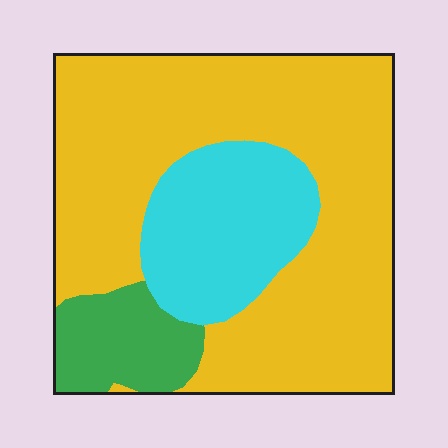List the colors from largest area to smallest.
From largest to smallest: yellow, cyan, green.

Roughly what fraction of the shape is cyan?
Cyan covers 21% of the shape.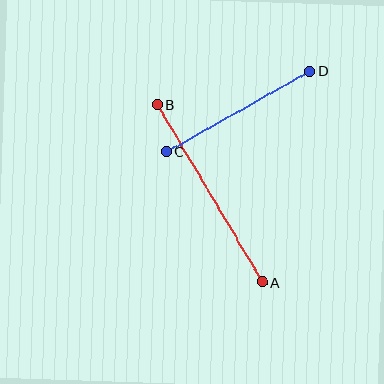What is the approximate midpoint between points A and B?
The midpoint is at approximately (210, 193) pixels.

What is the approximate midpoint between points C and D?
The midpoint is at approximately (238, 111) pixels.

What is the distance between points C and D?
The distance is approximately 164 pixels.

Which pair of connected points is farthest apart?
Points A and B are farthest apart.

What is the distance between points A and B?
The distance is approximately 206 pixels.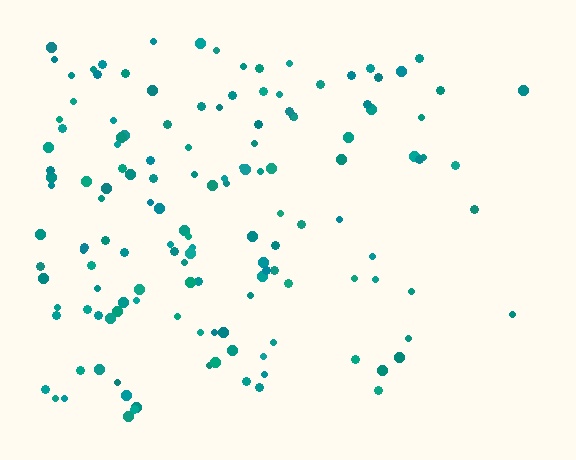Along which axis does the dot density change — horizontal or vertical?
Horizontal.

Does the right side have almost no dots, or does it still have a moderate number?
Still a moderate number, just noticeably fewer than the left.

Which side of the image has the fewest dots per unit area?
The right.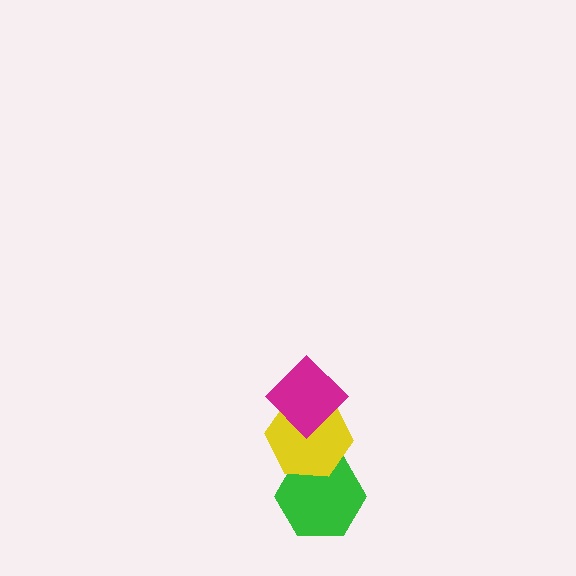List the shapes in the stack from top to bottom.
From top to bottom: the magenta diamond, the yellow hexagon, the green hexagon.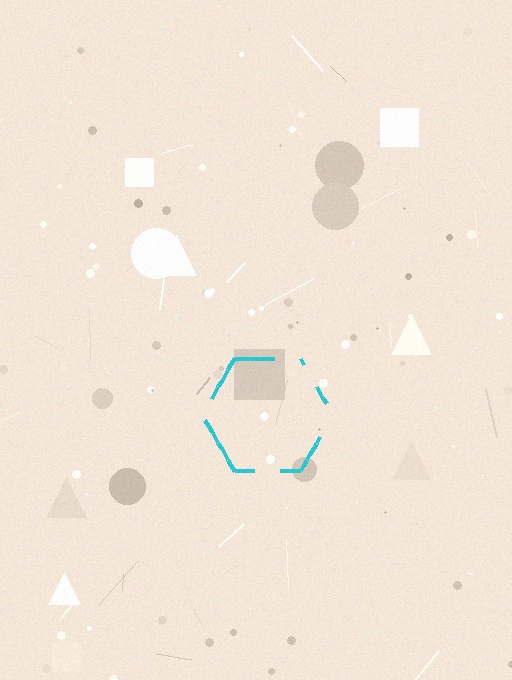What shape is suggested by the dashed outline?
The dashed outline suggests a hexagon.